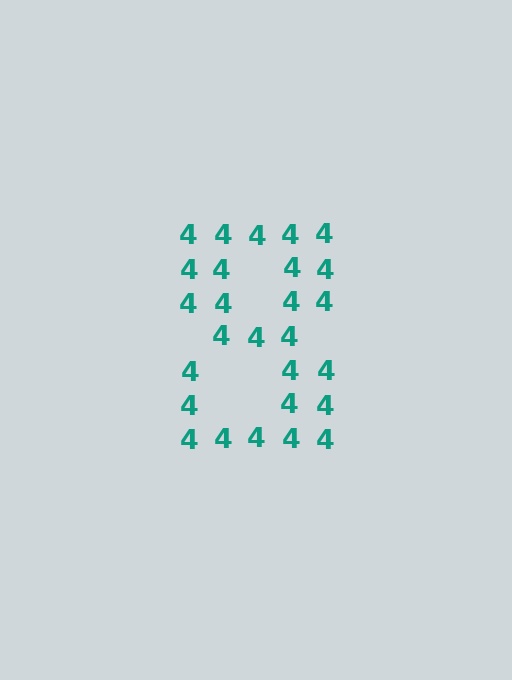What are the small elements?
The small elements are digit 4's.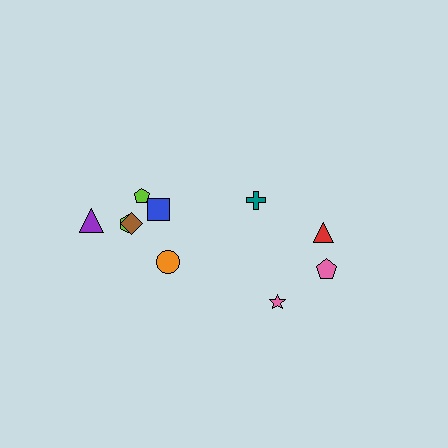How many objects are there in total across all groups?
There are 10 objects.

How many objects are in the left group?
There are 6 objects.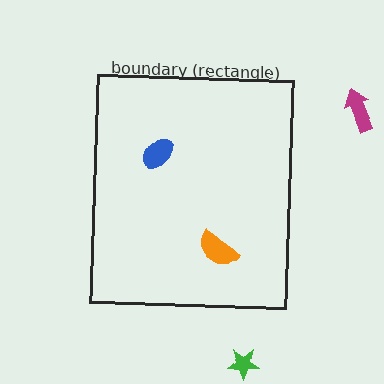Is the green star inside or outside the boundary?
Outside.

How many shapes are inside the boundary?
2 inside, 2 outside.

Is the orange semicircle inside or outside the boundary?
Inside.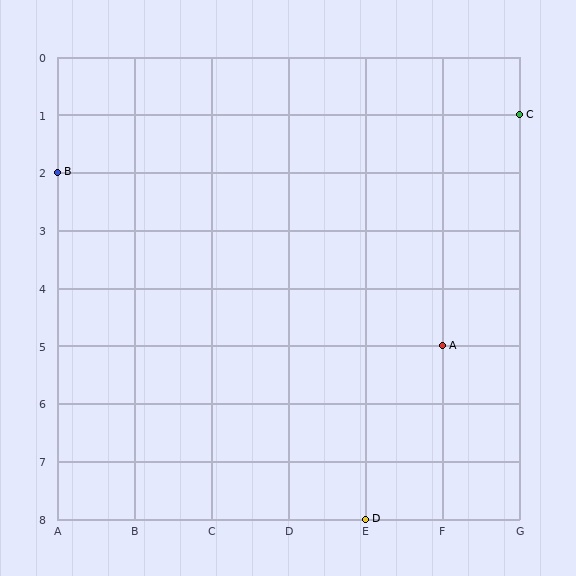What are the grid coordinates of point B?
Point B is at grid coordinates (A, 2).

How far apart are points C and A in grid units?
Points C and A are 1 column and 4 rows apart (about 4.1 grid units diagonally).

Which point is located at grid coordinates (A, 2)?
Point B is at (A, 2).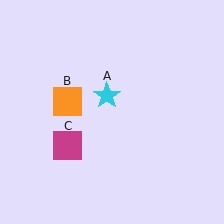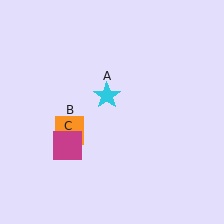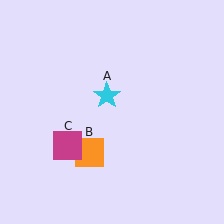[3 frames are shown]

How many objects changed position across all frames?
1 object changed position: orange square (object B).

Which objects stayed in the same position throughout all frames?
Cyan star (object A) and magenta square (object C) remained stationary.